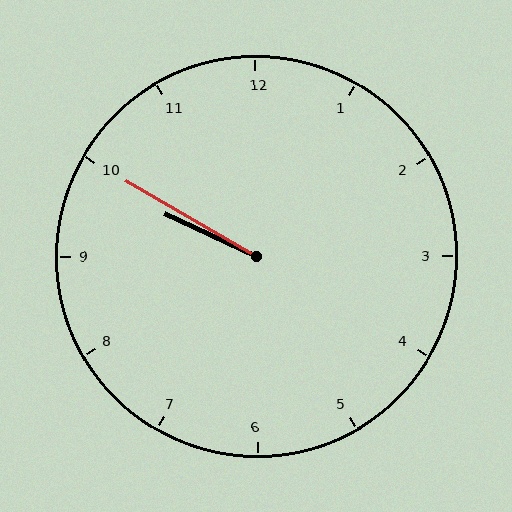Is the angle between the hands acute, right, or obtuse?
It is acute.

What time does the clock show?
9:50.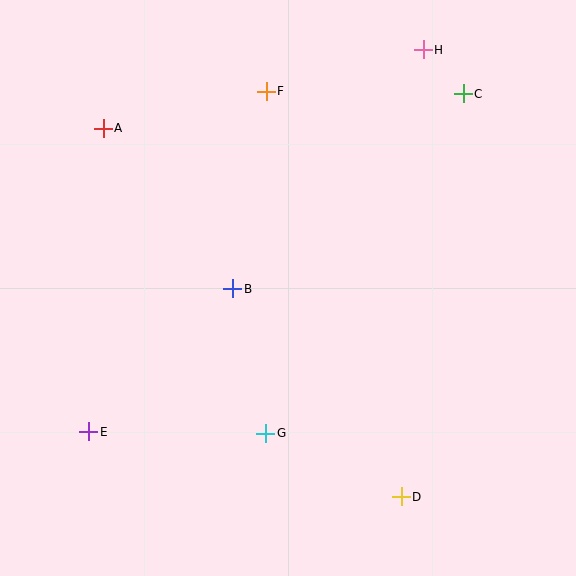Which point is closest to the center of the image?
Point B at (233, 289) is closest to the center.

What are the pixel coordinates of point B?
Point B is at (233, 289).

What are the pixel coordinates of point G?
Point G is at (266, 433).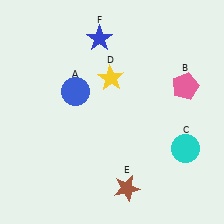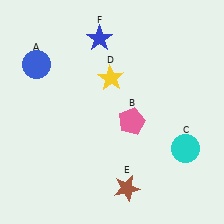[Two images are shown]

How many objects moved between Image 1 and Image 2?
2 objects moved between the two images.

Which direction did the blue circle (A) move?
The blue circle (A) moved left.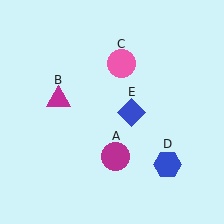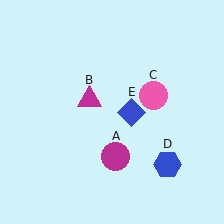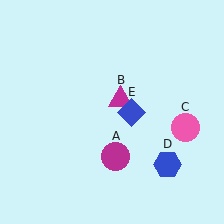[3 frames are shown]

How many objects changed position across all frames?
2 objects changed position: magenta triangle (object B), pink circle (object C).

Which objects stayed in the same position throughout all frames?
Magenta circle (object A) and blue hexagon (object D) and blue diamond (object E) remained stationary.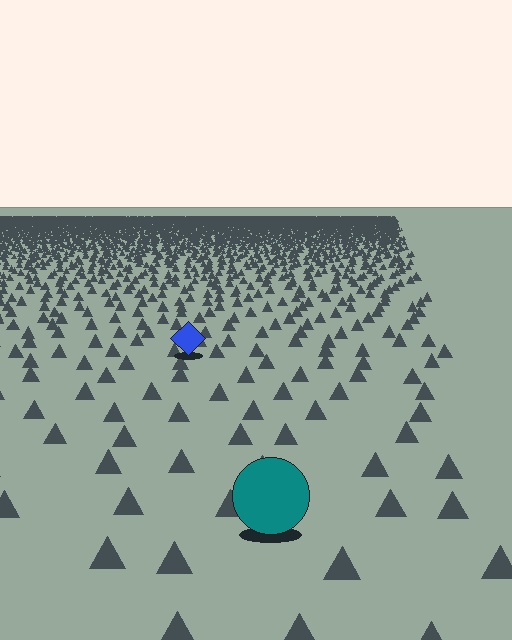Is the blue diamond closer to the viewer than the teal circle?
No. The teal circle is closer — you can tell from the texture gradient: the ground texture is coarser near it.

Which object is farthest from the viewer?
The blue diamond is farthest from the viewer. It appears smaller and the ground texture around it is denser.